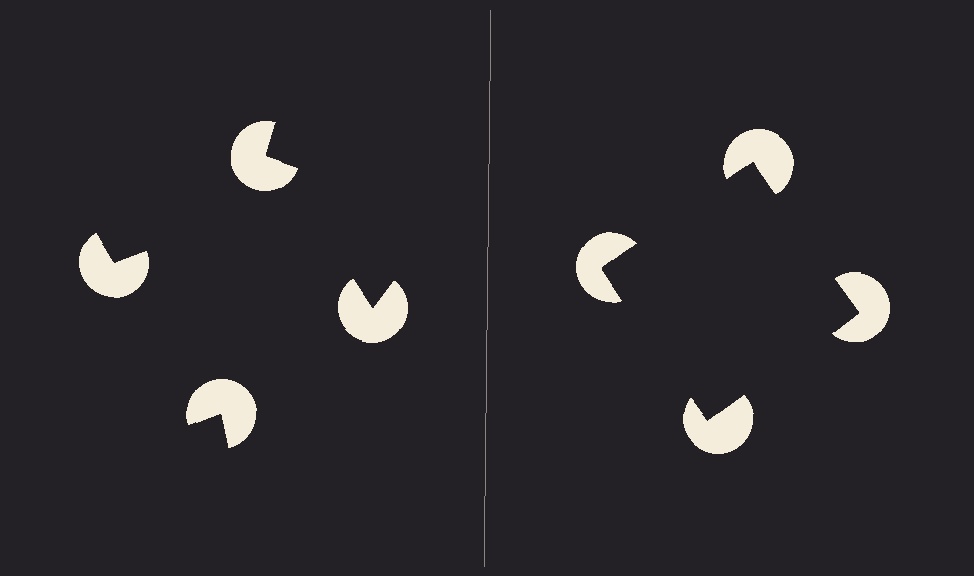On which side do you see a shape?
An illusory square appears on the right side. On the left side the wedge cuts are rotated, so no coherent shape forms.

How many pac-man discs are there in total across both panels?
8 — 4 on each side.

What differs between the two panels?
The pac-man discs are positioned identically on both sides; only the wedge orientations differ. On the right they align to a square; on the left they are misaligned.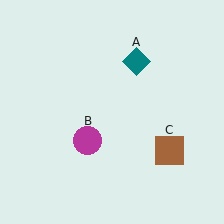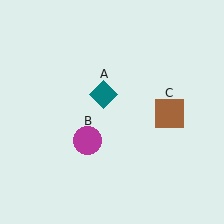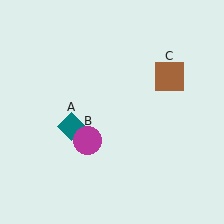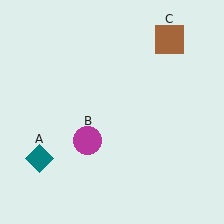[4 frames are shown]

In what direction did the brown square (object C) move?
The brown square (object C) moved up.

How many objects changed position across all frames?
2 objects changed position: teal diamond (object A), brown square (object C).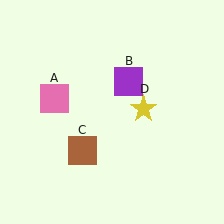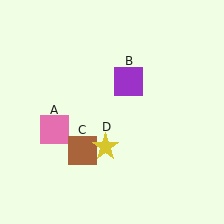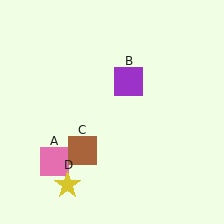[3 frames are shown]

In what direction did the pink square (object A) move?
The pink square (object A) moved down.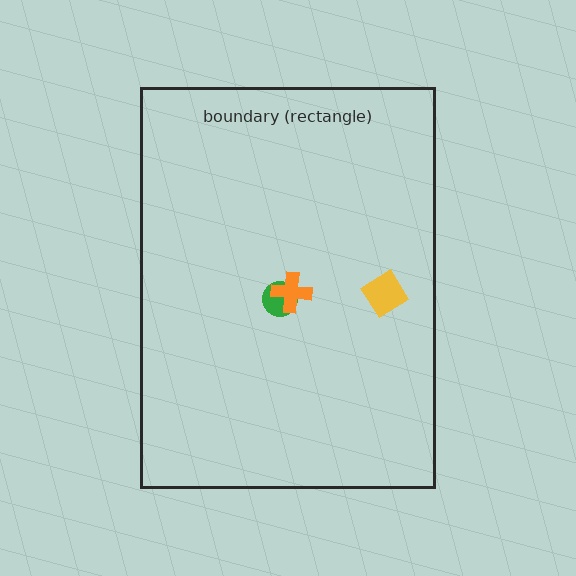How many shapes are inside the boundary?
3 inside, 0 outside.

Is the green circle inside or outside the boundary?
Inside.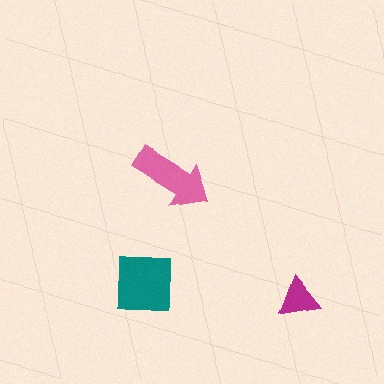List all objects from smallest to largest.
The magenta triangle, the pink arrow, the teal square.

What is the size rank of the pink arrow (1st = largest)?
2nd.